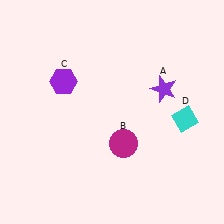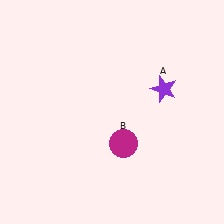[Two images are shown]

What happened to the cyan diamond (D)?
The cyan diamond (D) was removed in Image 2. It was in the bottom-right area of Image 1.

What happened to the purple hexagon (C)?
The purple hexagon (C) was removed in Image 2. It was in the top-left area of Image 1.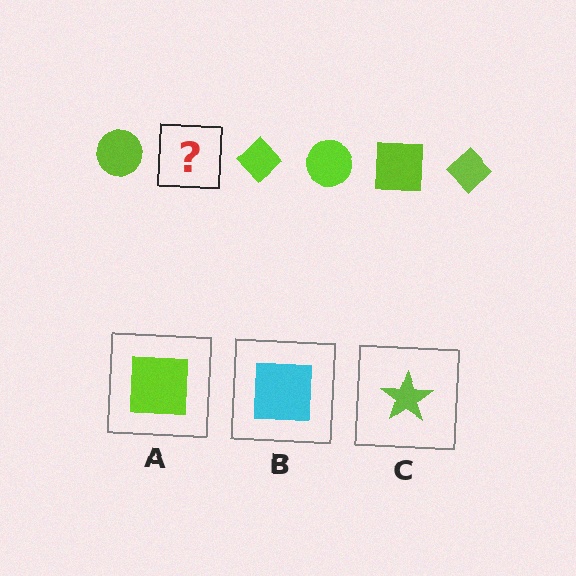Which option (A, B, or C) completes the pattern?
A.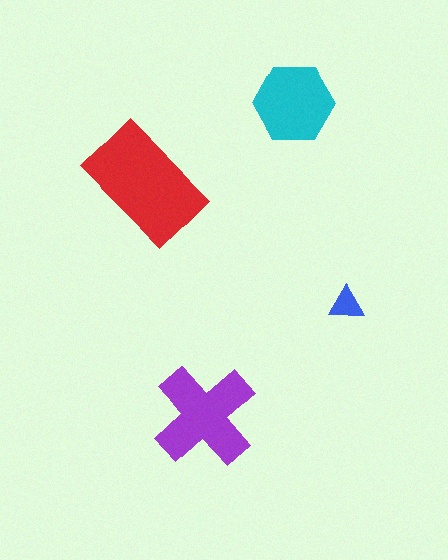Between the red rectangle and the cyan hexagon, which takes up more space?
The red rectangle.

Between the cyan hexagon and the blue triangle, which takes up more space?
The cyan hexagon.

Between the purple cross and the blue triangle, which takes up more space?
The purple cross.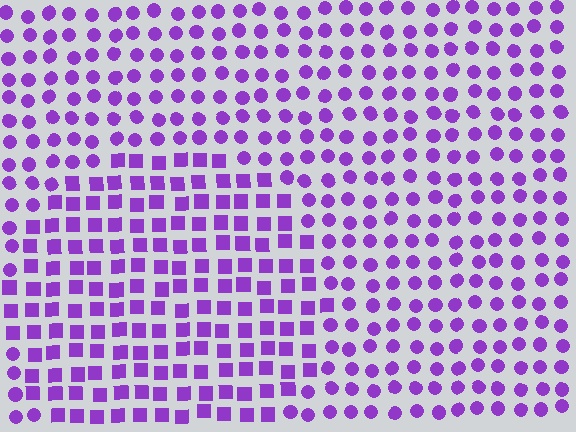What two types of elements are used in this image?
The image uses squares inside the circle region and circles outside it.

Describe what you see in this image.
The image is filled with small purple elements arranged in a uniform grid. A circle-shaped region contains squares, while the surrounding area contains circles. The boundary is defined purely by the change in element shape.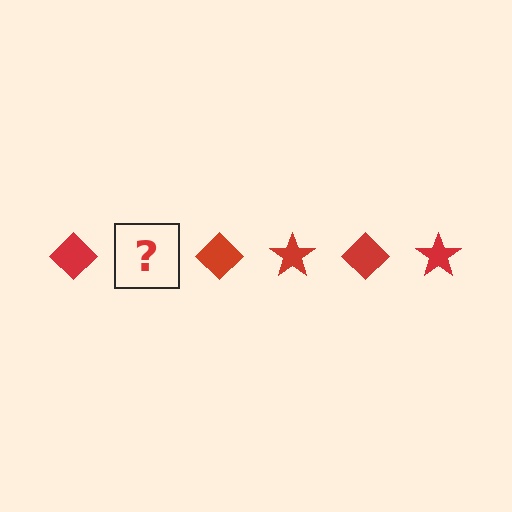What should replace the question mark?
The question mark should be replaced with a red star.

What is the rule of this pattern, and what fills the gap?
The rule is that the pattern cycles through diamond, star shapes in red. The gap should be filled with a red star.